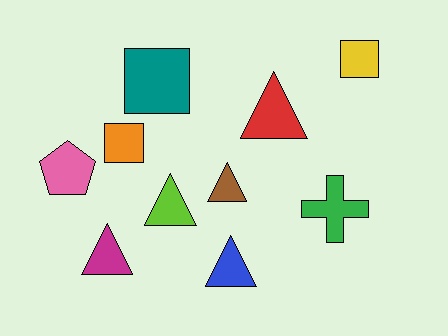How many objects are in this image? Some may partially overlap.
There are 10 objects.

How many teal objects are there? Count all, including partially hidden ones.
There is 1 teal object.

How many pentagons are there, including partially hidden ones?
There is 1 pentagon.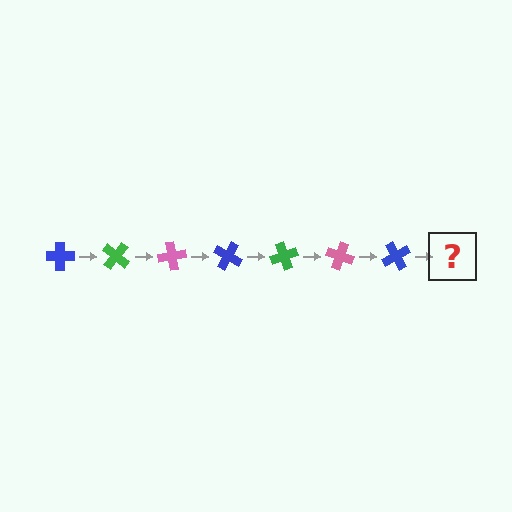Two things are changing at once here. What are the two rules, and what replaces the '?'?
The two rules are that it rotates 40 degrees each step and the color cycles through blue, green, and pink. The '?' should be a green cross, rotated 280 degrees from the start.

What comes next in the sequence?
The next element should be a green cross, rotated 280 degrees from the start.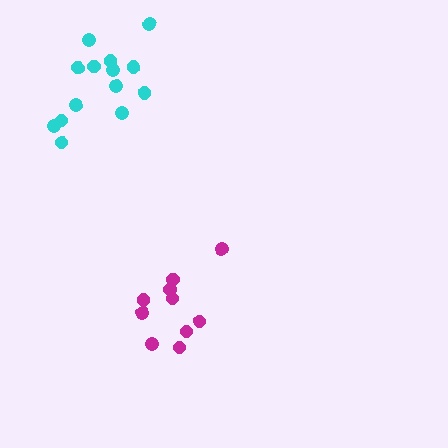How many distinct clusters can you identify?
There are 2 distinct clusters.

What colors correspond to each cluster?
The clusters are colored: magenta, cyan.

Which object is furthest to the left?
The cyan cluster is leftmost.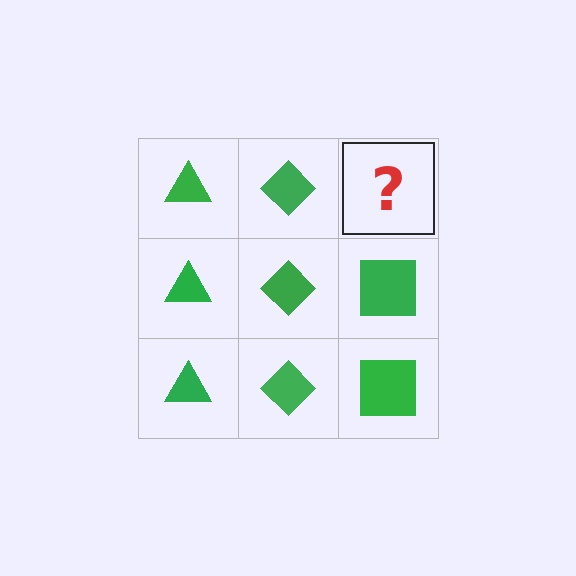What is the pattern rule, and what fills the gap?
The rule is that each column has a consistent shape. The gap should be filled with a green square.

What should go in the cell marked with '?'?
The missing cell should contain a green square.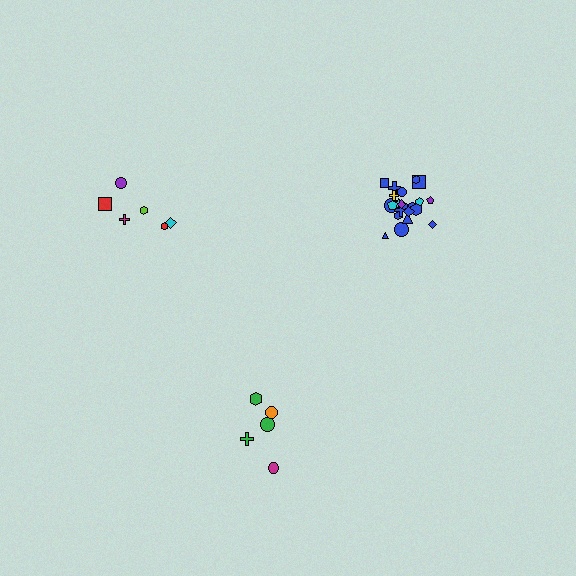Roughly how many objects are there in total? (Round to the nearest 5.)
Roughly 35 objects in total.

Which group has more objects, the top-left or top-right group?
The top-right group.